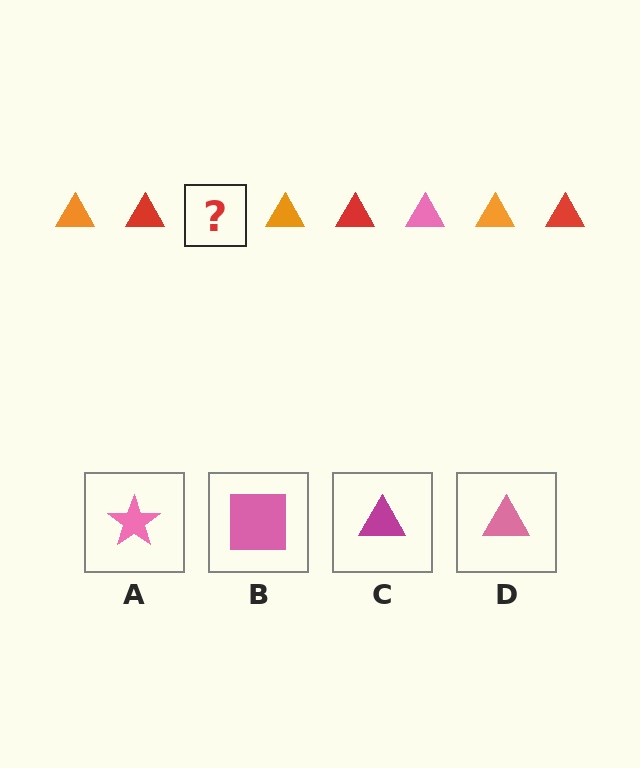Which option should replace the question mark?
Option D.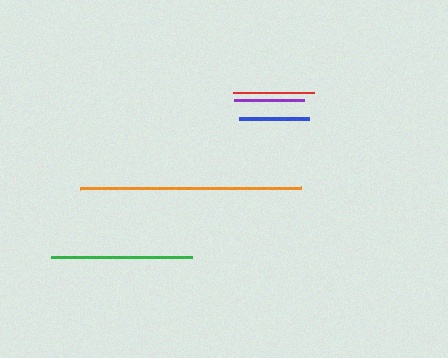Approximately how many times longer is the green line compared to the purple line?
The green line is approximately 2.0 times the length of the purple line.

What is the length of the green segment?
The green segment is approximately 141 pixels long.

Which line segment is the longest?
The orange line is the longest at approximately 221 pixels.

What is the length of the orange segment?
The orange segment is approximately 221 pixels long.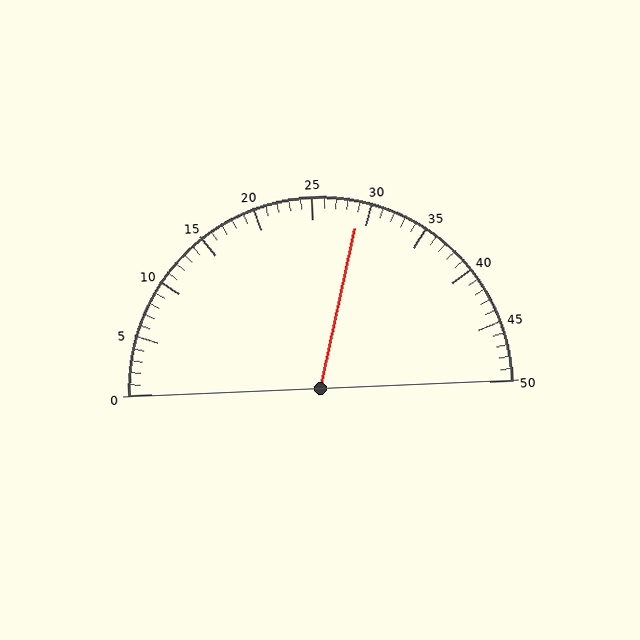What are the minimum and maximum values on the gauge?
The gauge ranges from 0 to 50.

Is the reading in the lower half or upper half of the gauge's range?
The reading is in the upper half of the range (0 to 50).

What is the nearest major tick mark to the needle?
The nearest major tick mark is 30.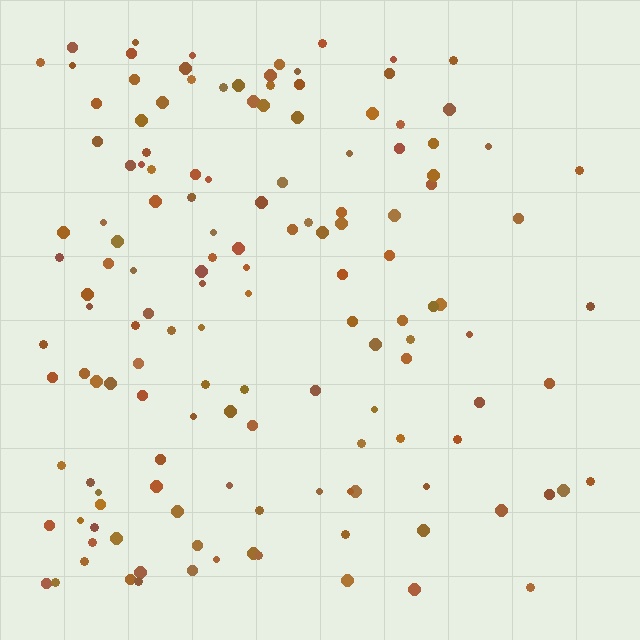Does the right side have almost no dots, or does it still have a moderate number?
Still a moderate number, just noticeably fewer than the left.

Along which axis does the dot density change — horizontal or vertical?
Horizontal.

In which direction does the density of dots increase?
From right to left, with the left side densest.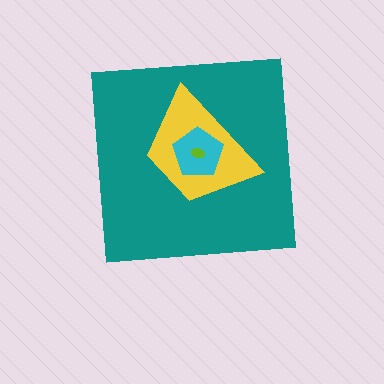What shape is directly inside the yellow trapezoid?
The cyan pentagon.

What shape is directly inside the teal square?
The yellow trapezoid.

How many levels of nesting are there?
4.